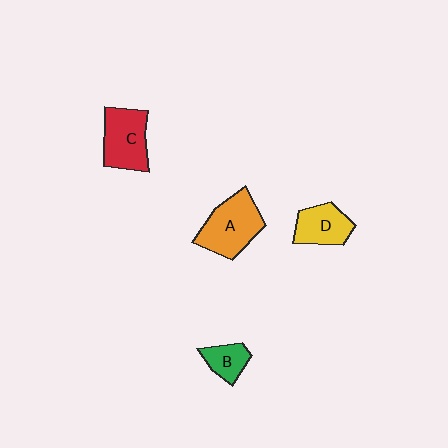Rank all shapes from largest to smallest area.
From largest to smallest: A (orange), C (red), D (yellow), B (green).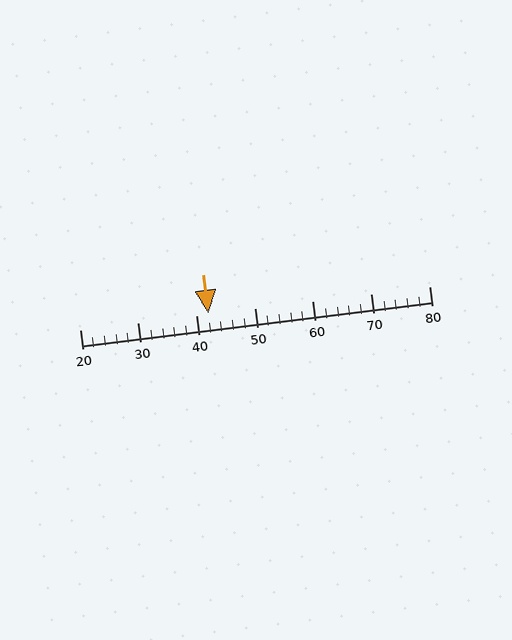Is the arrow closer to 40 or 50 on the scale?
The arrow is closer to 40.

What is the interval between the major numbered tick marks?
The major tick marks are spaced 10 units apart.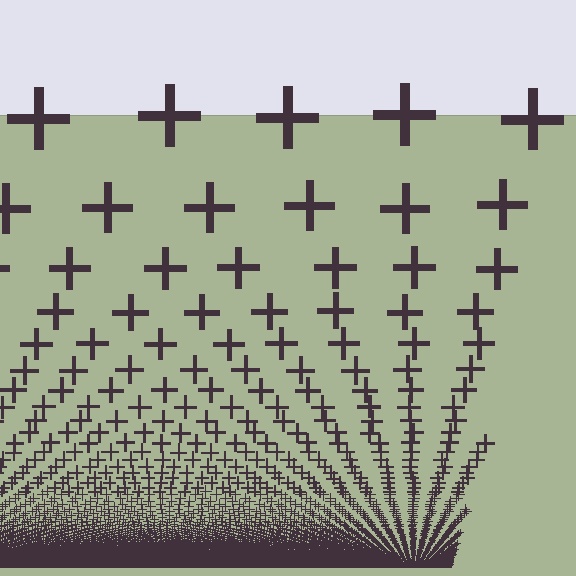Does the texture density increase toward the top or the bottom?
Density increases toward the bottom.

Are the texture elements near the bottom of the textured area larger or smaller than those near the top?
Smaller. The gradient is inverted — elements near the bottom are smaller and denser.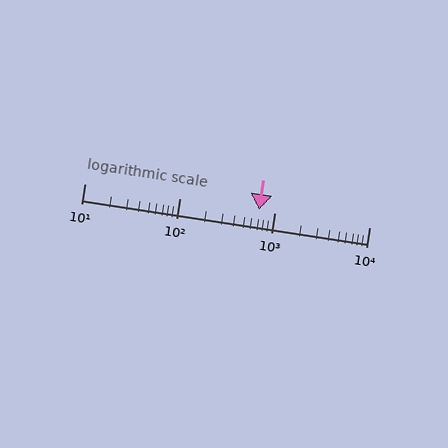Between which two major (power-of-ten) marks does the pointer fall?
The pointer is between 100 and 1000.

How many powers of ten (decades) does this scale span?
The scale spans 3 decades, from 10 to 10000.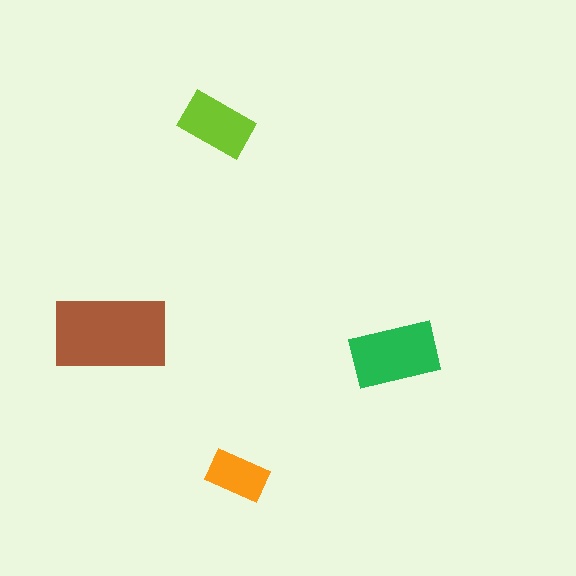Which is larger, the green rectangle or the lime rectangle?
The green one.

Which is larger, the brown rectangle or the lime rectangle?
The brown one.